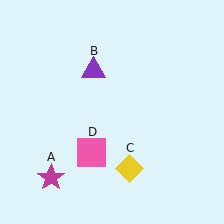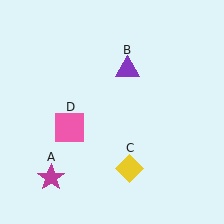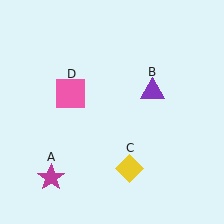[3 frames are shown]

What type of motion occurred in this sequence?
The purple triangle (object B), pink square (object D) rotated clockwise around the center of the scene.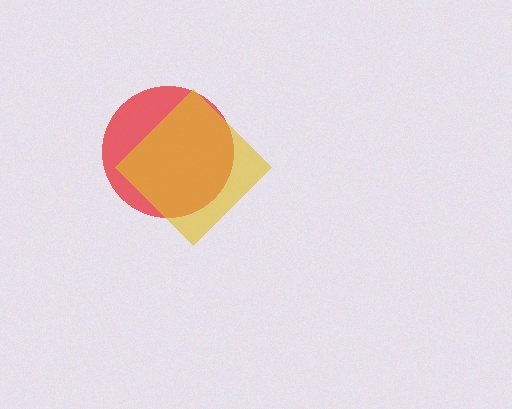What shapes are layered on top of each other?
The layered shapes are: a red circle, a yellow diamond.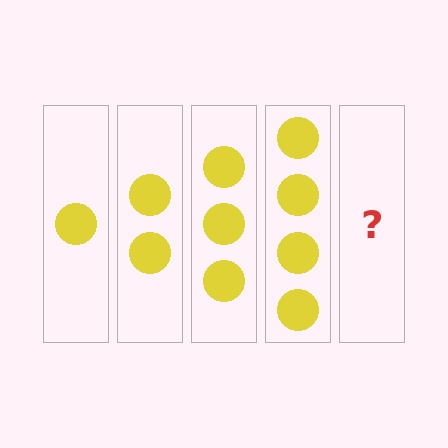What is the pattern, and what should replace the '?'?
The pattern is that each step adds one more circle. The '?' should be 5 circles.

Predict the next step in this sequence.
The next step is 5 circles.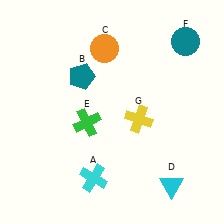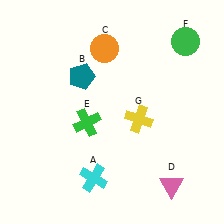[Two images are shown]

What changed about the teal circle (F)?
In Image 1, F is teal. In Image 2, it changed to green.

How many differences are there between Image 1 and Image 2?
There are 2 differences between the two images.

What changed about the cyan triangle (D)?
In Image 1, D is cyan. In Image 2, it changed to pink.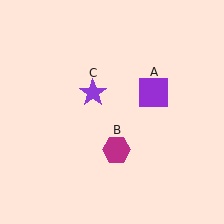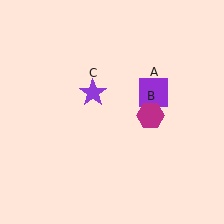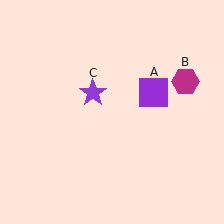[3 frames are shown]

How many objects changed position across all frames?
1 object changed position: magenta hexagon (object B).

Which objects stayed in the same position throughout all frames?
Purple square (object A) and purple star (object C) remained stationary.